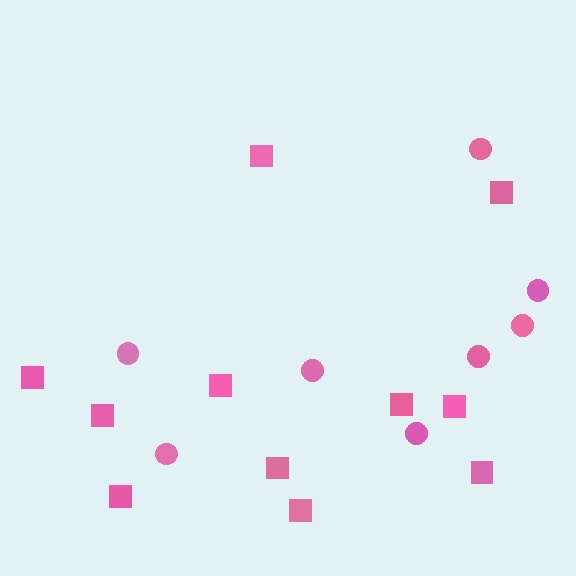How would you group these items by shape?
There are 2 groups: one group of circles (8) and one group of squares (11).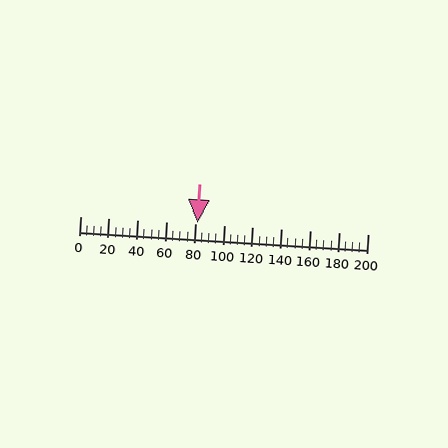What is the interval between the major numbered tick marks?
The major tick marks are spaced 20 units apart.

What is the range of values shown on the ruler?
The ruler shows values from 0 to 200.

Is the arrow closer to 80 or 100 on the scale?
The arrow is closer to 80.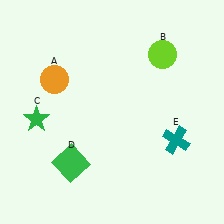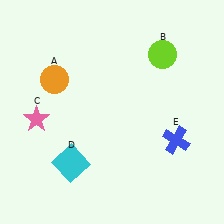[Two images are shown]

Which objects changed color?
C changed from green to pink. D changed from green to cyan. E changed from teal to blue.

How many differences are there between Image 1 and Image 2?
There are 3 differences between the two images.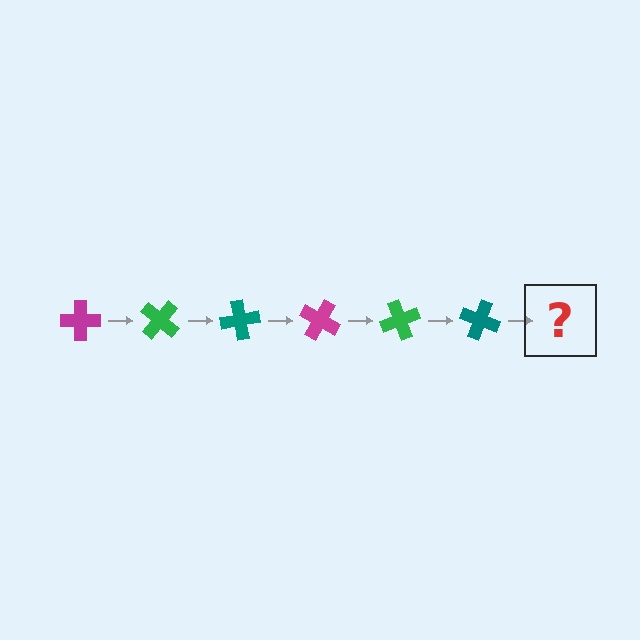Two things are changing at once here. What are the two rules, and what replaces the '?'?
The two rules are that it rotates 40 degrees each step and the color cycles through magenta, green, and teal. The '?' should be a magenta cross, rotated 240 degrees from the start.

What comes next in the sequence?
The next element should be a magenta cross, rotated 240 degrees from the start.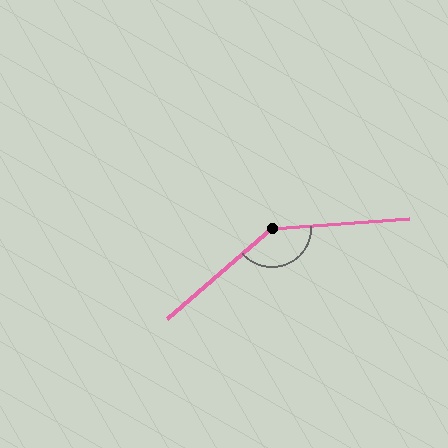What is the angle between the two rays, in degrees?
Approximately 144 degrees.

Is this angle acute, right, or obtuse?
It is obtuse.